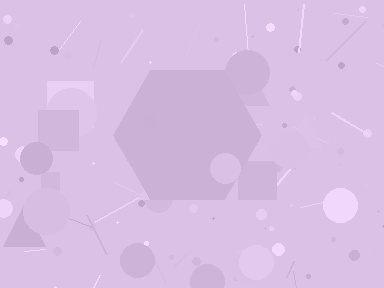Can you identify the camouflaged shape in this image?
The camouflaged shape is a hexagon.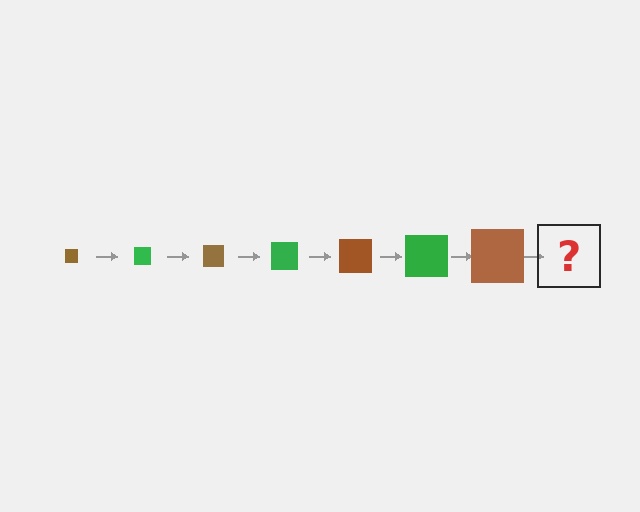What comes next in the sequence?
The next element should be a green square, larger than the previous one.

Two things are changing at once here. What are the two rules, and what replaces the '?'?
The two rules are that the square grows larger each step and the color cycles through brown and green. The '?' should be a green square, larger than the previous one.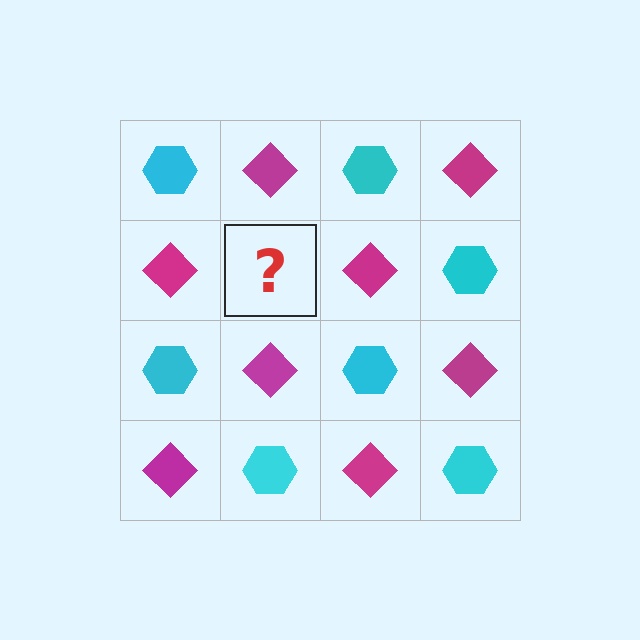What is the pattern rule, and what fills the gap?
The rule is that it alternates cyan hexagon and magenta diamond in a checkerboard pattern. The gap should be filled with a cyan hexagon.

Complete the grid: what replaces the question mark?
The question mark should be replaced with a cyan hexagon.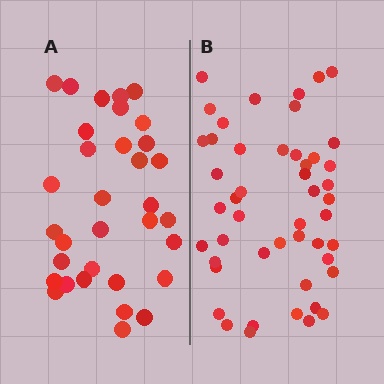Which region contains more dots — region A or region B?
Region B (the right region) has more dots.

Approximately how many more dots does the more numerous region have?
Region B has approximately 15 more dots than region A.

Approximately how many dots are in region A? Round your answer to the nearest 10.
About 30 dots. (The exact count is 33, which rounds to 30.)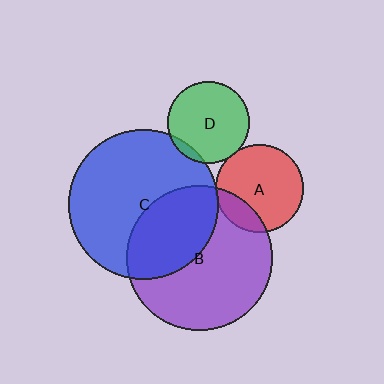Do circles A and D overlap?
Yes.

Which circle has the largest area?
Circle C (blue).